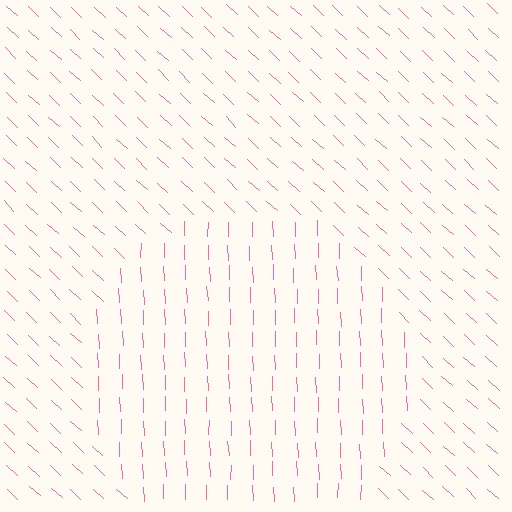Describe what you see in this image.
The image is filled with small pink line segments. A circle region in the image has lines oriented differently from the surrounding lines, creating a visible texture boundary.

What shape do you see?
I see a circle.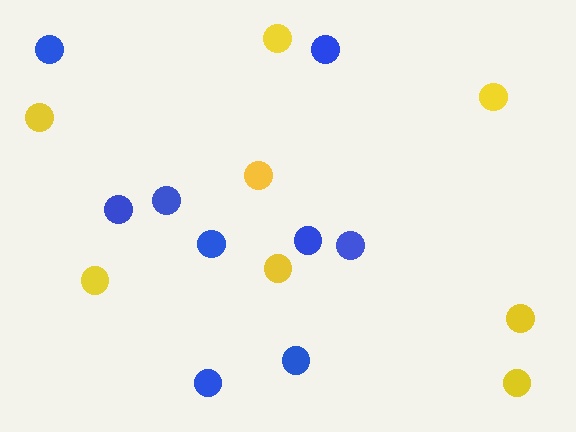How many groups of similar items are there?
There are 2 groups: one group of yellow circles (8) and one group of blue circles (9).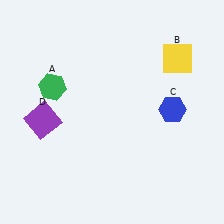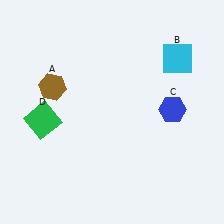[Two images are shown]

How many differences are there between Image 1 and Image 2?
There are 3 differences between the two images.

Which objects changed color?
A changed from green to brown. B changed from yellow to cyan. D changed from purple to green.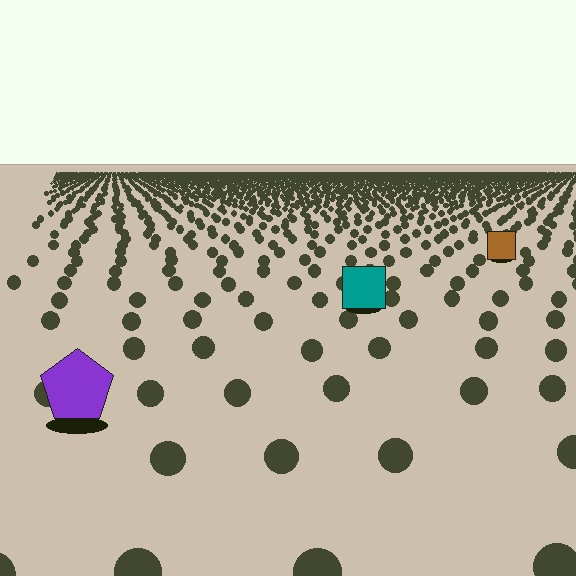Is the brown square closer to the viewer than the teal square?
No. The teal square is closer — you can tell from the texture gradient: the ground texture is coarser near it.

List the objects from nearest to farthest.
From nearest to farthest: the purple pentagon, the teal square, the brown square.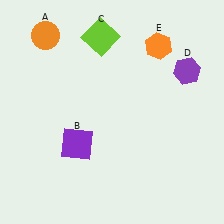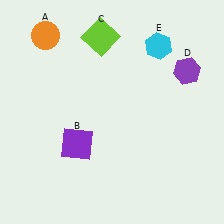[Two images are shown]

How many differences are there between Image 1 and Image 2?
There is 1 difference between the two images.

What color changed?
The hexagon (E) changed from orange in Image 1 to cyan in Image 2.